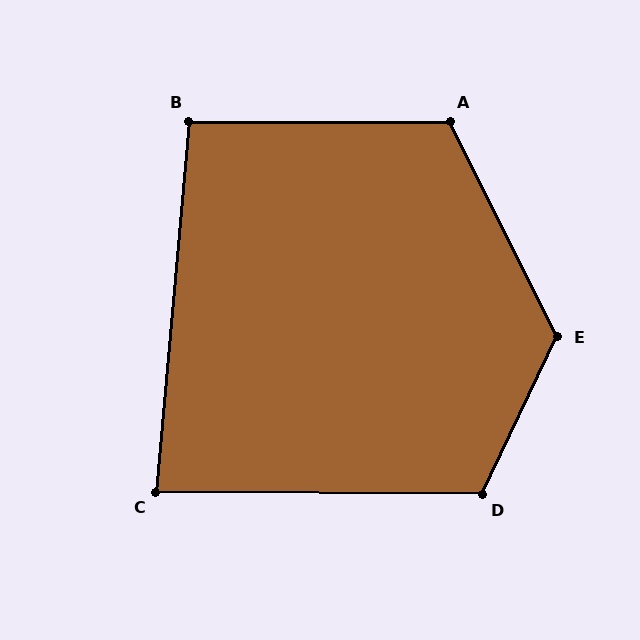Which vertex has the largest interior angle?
E, at approximately 128 degrees.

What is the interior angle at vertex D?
Approximately 115 degrees (obtuse).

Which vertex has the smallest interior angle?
C, at approximately 85 degrees.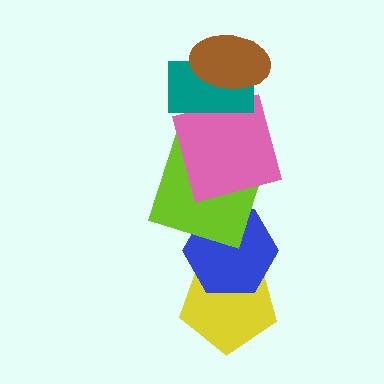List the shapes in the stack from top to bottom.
From top to bottom: the brown ellipse, the teal rectangle, the pink square, the lime square, the blue hexagon, the yellow pentagon.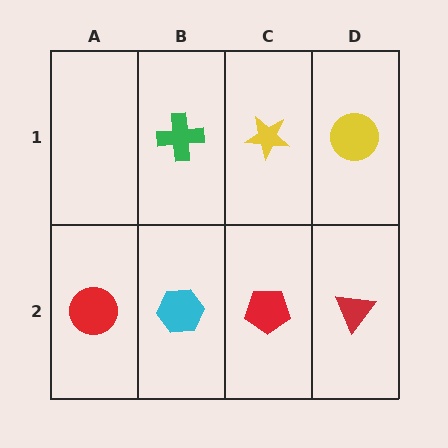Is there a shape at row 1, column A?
No, that cell is empty.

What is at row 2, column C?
A red pentagon.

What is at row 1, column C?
A yellow star.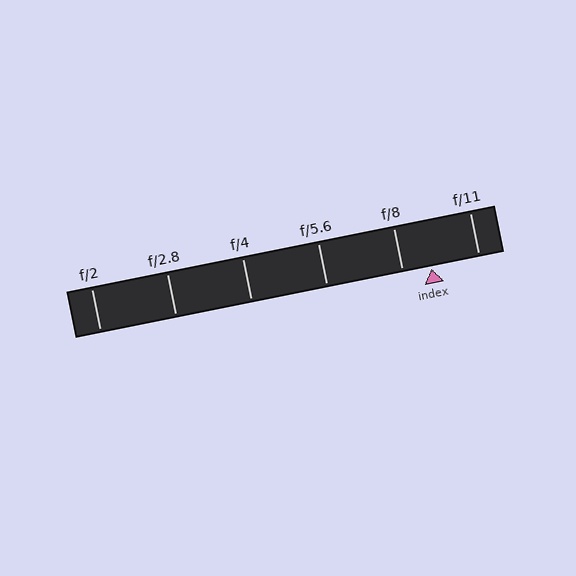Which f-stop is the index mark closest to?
The index mark is closest to f/8.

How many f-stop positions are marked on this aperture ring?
There are 6 f-stop positions marked.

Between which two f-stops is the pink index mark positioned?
The index mark is between f/8 and f/11.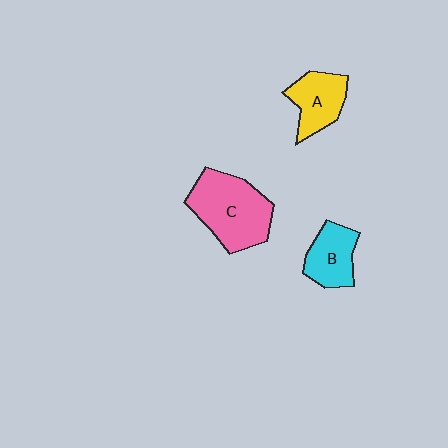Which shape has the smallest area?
Shape B (cyan).